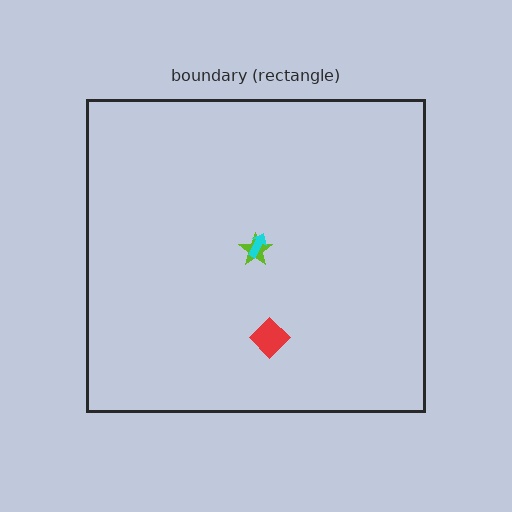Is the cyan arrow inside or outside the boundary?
Inside.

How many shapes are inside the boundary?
3 inside, 0 outside.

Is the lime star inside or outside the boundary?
Inside.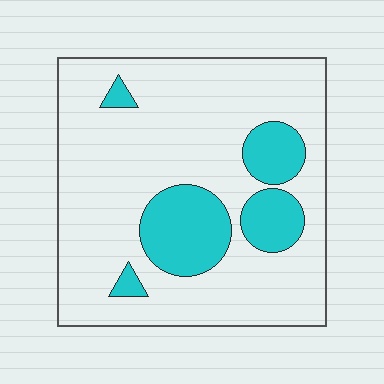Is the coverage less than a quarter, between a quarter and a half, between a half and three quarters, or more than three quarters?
Less than a quarter.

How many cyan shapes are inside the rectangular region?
5.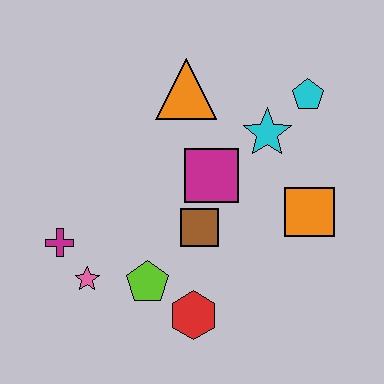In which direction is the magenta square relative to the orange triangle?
The magenta square is below the orange triangle.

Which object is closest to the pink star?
The magenta cross is closest to the pink star.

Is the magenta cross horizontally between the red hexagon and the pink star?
No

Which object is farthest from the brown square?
The cyan pentagon is farthest from the brown square.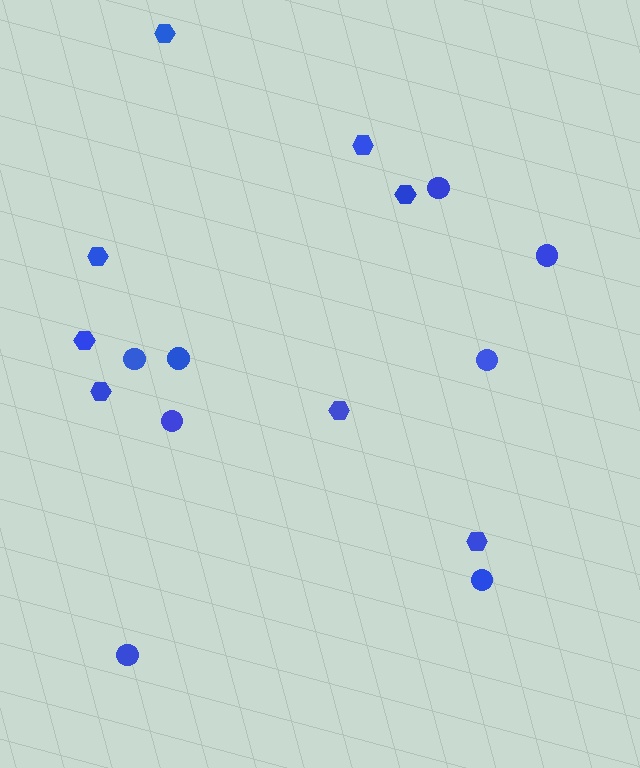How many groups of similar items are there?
There are 2 groups: one group of hexagons (8) and one group of circles (8).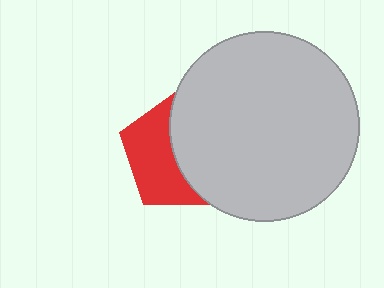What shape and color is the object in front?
The object in front is a light gray circle.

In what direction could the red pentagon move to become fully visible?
The red pentagon could move left. That would shift it out from behind the light gray circle entirely.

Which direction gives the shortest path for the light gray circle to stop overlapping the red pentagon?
Moving right gives the shortest separation.